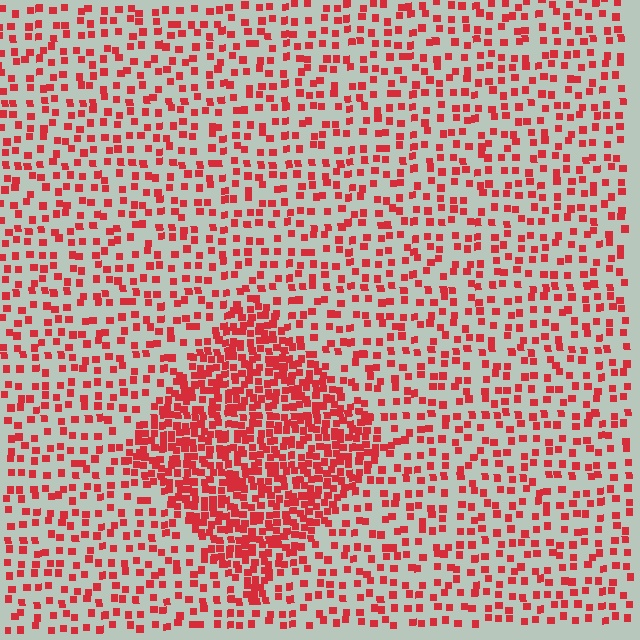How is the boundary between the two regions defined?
The boundary is defined by a change in element density (approximately 2.5x ratio). All elements are the same color, size, and shape.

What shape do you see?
I see a diamond.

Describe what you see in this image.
The image contains small red elements arranged at two different densities. A diamond-shaped region is visible where the elements are more densely packed than the surrounding area.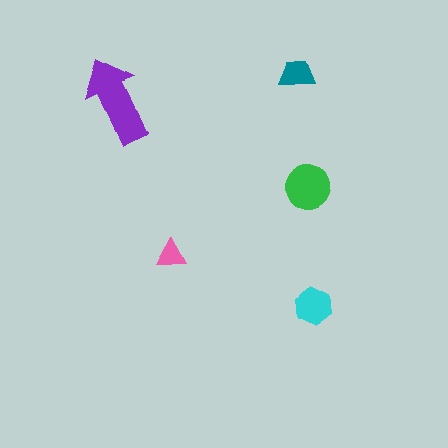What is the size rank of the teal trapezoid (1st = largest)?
4th.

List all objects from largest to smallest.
The purple arrow, the green circle, the cyan hexagon, the teal trapezoid, the pink triangle.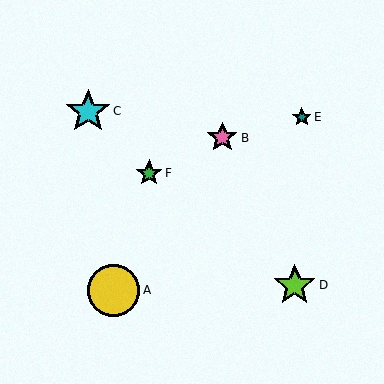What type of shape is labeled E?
Shape E is a teal star.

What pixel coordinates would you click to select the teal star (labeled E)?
Click at (302, 117) to select the teal star E.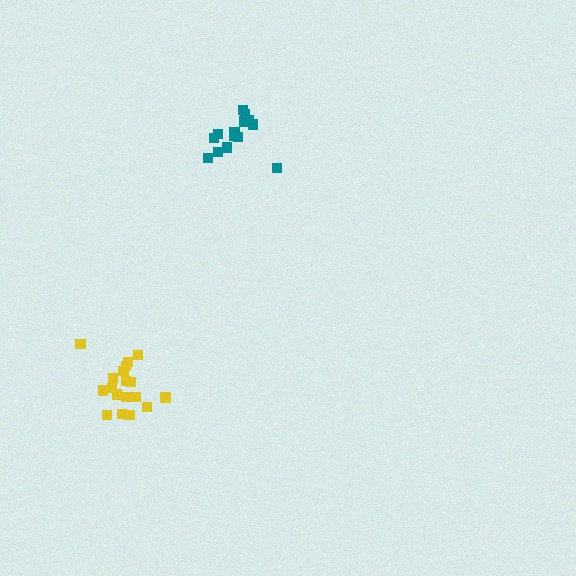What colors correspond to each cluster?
The clusters are colored: teal, yellow.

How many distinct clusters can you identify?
There are 2 distinct clusters.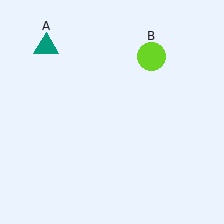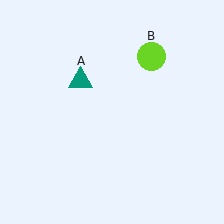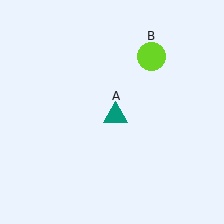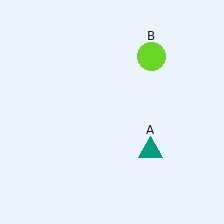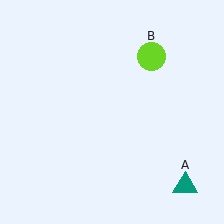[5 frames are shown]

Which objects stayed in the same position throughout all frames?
Lime circle (object B) remained stationary.